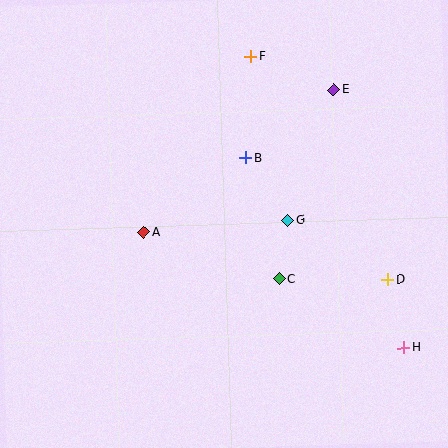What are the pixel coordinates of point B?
Point B is at (245, 158).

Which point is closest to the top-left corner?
Point F is closest to the top-left corner.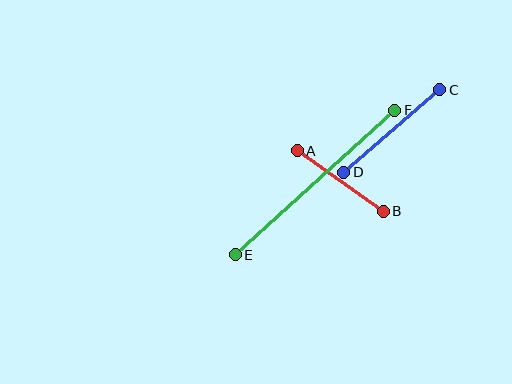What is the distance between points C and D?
The distance is approximately 127 pixels.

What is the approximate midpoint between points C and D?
The midpoint is at approximately (392, 131) pixels.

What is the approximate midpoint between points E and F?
The midpoint is at approximately (315, 183) pixels.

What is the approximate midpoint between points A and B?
The midpoint is at approximately (340, 181) pixels.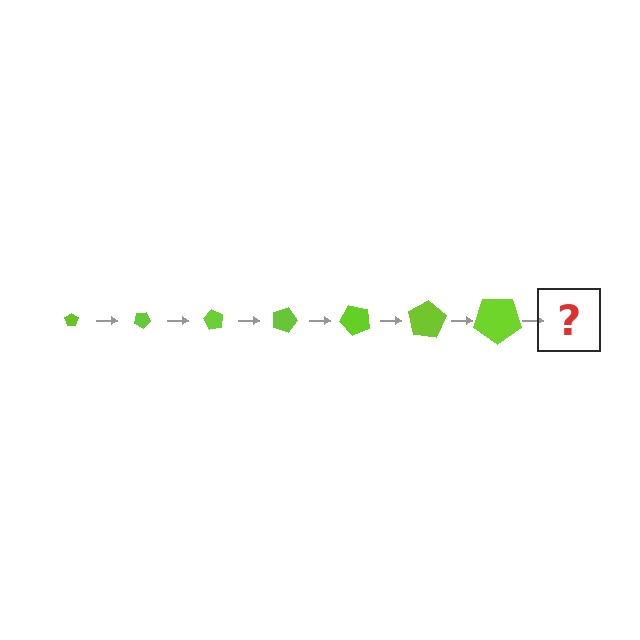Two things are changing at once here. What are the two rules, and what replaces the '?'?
The two rules are that the pentagon grows larger each step and it rotates 30 degrees each step. The '?' should be a pentagon, larger than the previous one and rotated 210 degrees from the start.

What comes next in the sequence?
The next element should be a pentagon, larger than the previous one and rotated 210 degrees from the start.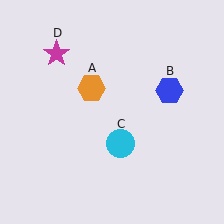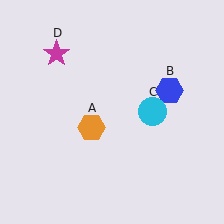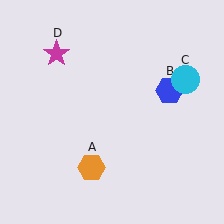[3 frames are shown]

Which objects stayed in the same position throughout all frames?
Blue hexagon (object B) and magenta star (object D) remained stationary.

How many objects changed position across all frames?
2 objects changed position: orange hexagon (object A), cyan circle (object C).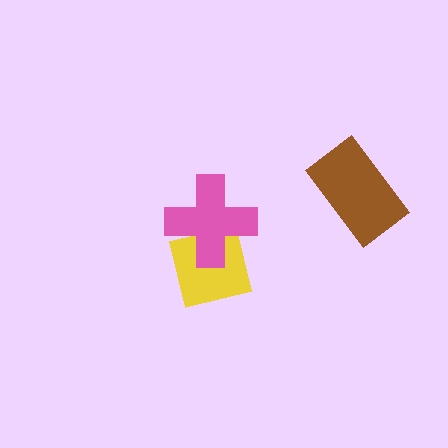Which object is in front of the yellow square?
The pink cross is in front of the yellow square.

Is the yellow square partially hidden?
Yes, it is partially covered by another shape.